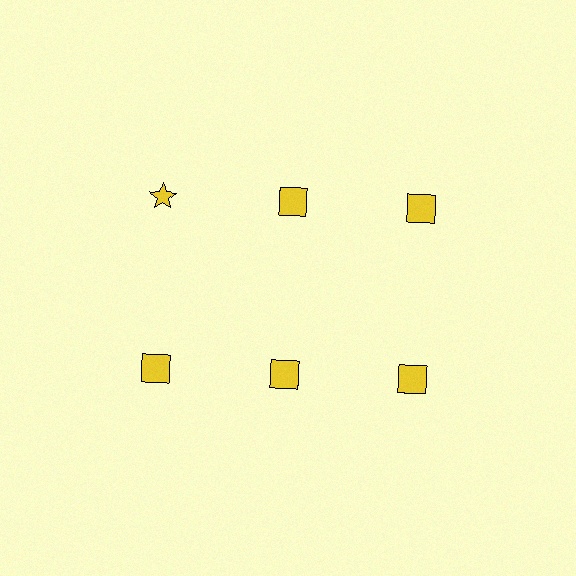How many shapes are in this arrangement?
There are 6 shapes arranged in a grid pattern.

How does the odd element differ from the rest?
It has a different shape: star instead of square.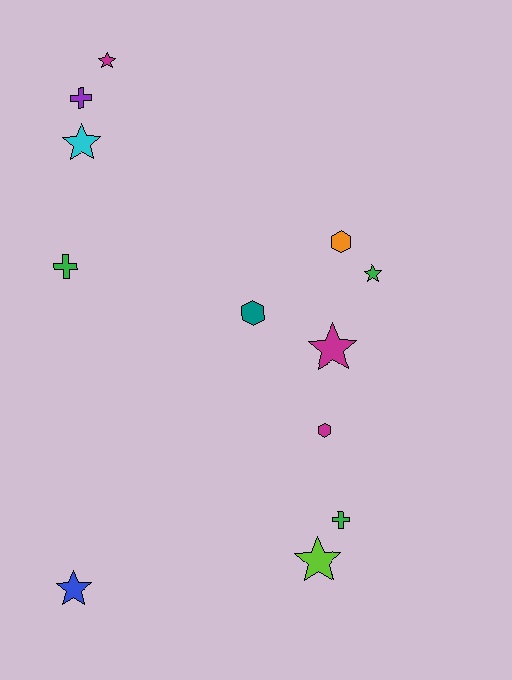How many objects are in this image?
There are 12 objects.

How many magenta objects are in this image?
There are 3 magenta objects.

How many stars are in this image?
There are 6 stars.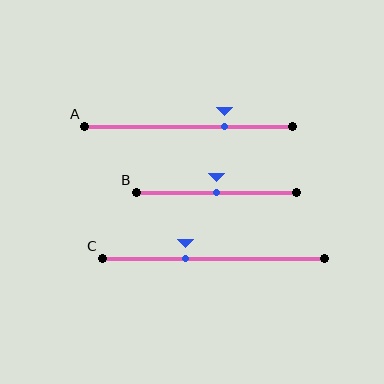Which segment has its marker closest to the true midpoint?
Segment B has its marker closest to the true midpoint.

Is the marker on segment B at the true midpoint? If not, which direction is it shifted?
Yes, the marker on segment B is at the true midpoint.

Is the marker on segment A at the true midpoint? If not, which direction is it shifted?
No, the marker on segment A is shifted to the right by about 17% of the segment length.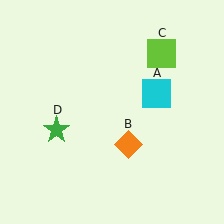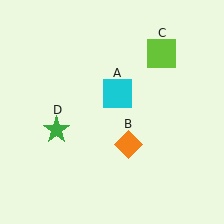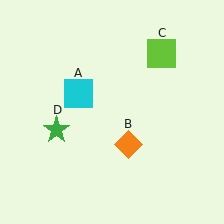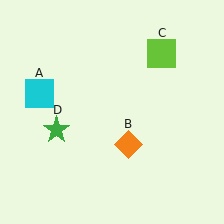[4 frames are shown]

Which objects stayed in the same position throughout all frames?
Orange diamond (object B) and lime square (object C) and green star (object D) remained stationary.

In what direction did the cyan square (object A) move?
The cyan square (object A) moved left.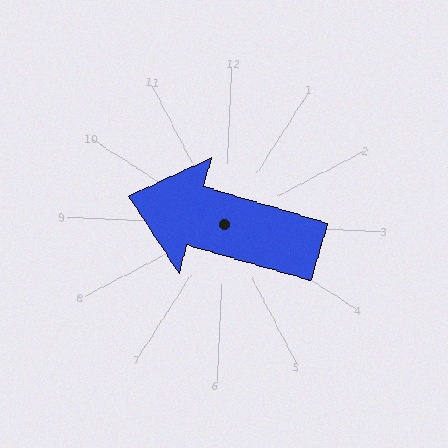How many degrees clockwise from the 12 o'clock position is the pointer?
Approximately 283 degrees.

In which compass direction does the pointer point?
West.